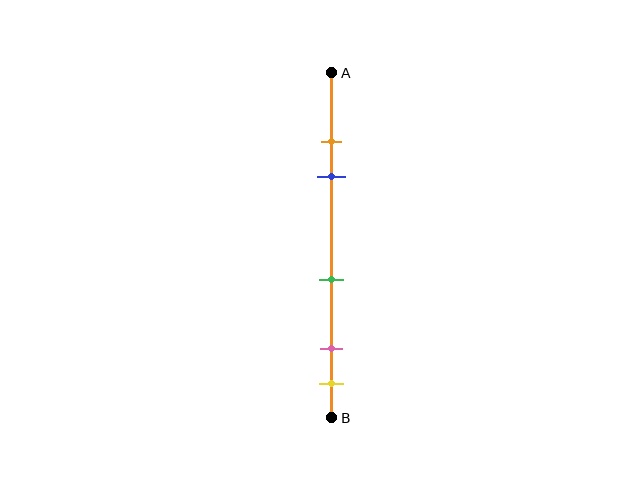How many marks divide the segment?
There are 5 marks dividing the segment.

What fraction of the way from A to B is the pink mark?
The pink mark is approximately 80% (0.8) of the way from A to B.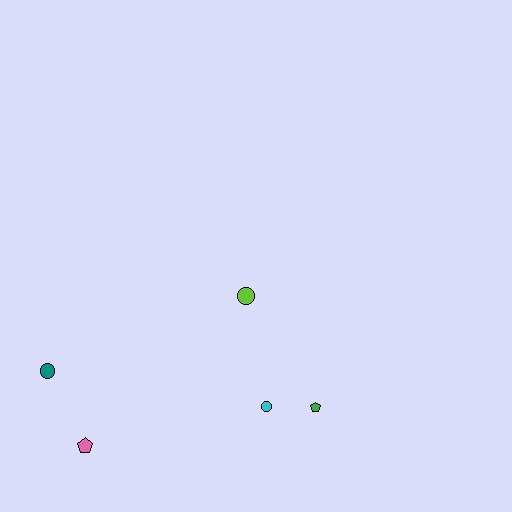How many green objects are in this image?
There is 1 green object.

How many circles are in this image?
There are 3 circles.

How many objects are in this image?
There are 5 objects.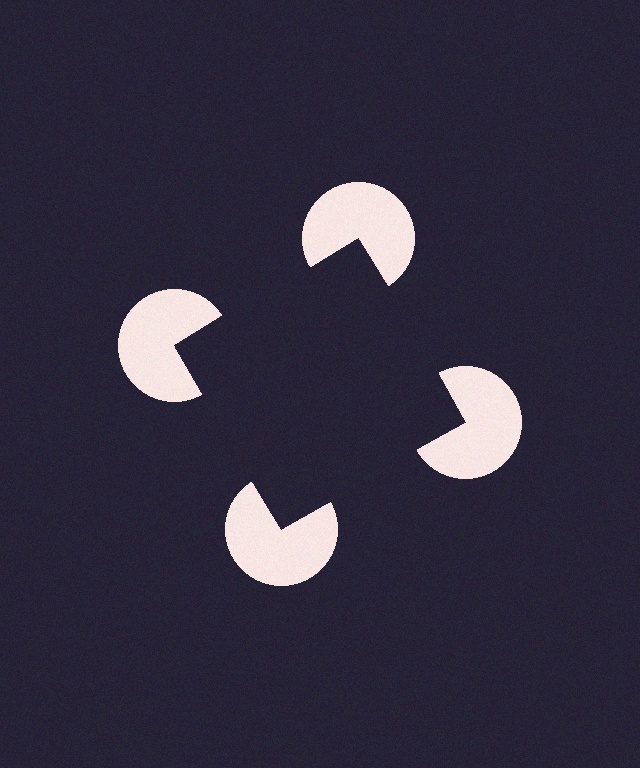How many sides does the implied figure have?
4 sides.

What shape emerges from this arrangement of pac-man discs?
An illusory square — its edges are inferred from the aligned wedge cuts in the pac-man discs, not physically drawn.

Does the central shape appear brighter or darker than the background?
It typically appears slightly darker than the background, even though no actual brightness change is drawn.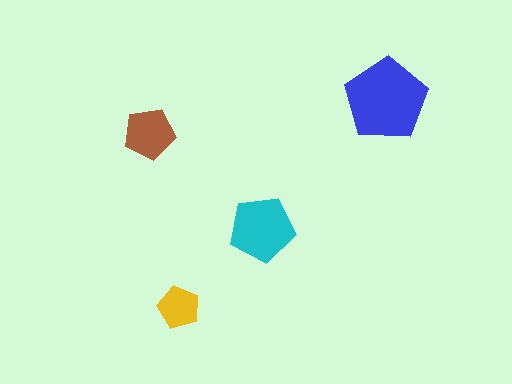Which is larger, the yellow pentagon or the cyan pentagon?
The cyan one.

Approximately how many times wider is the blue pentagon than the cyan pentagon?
About 1.5 times wider.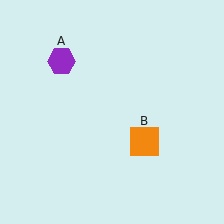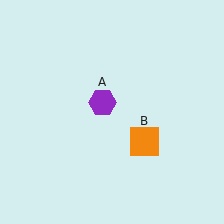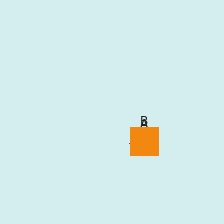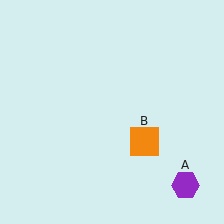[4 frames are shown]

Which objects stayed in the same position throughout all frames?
Orange square (object B) remained stationary.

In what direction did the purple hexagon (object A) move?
The purple hexagon (object A) moved down and to the right.